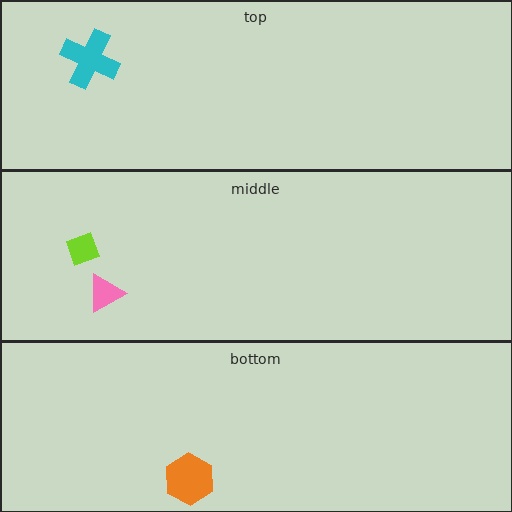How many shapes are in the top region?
1.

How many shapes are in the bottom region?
1.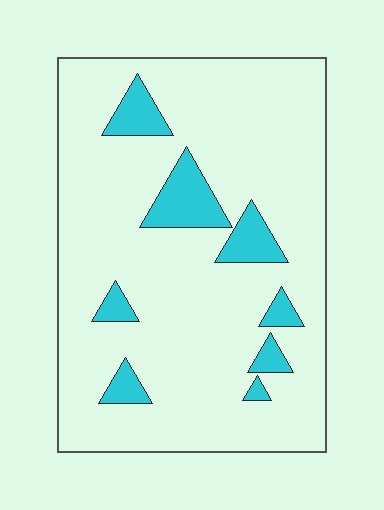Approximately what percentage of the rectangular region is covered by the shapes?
Approximately 15%.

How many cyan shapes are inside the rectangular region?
8.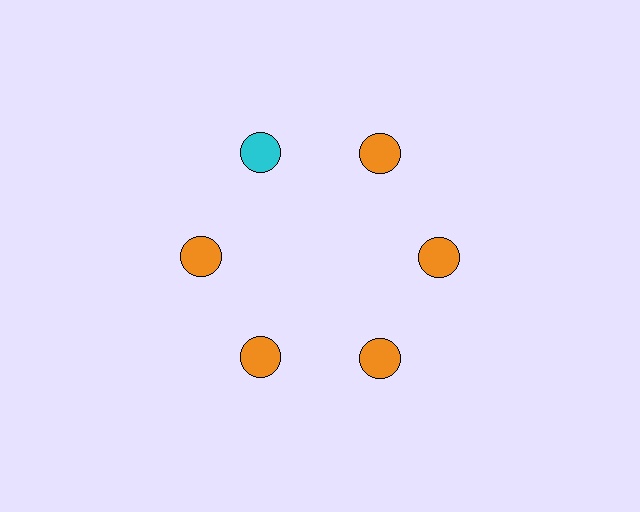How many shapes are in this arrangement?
There are 6 shapes arranged in a ring pattern.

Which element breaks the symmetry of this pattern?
The cyan circle at roughly the 11 o'clock position breaks the symmetry. All other shapes are orange circles.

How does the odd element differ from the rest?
It has a different color: cyan instead of orange.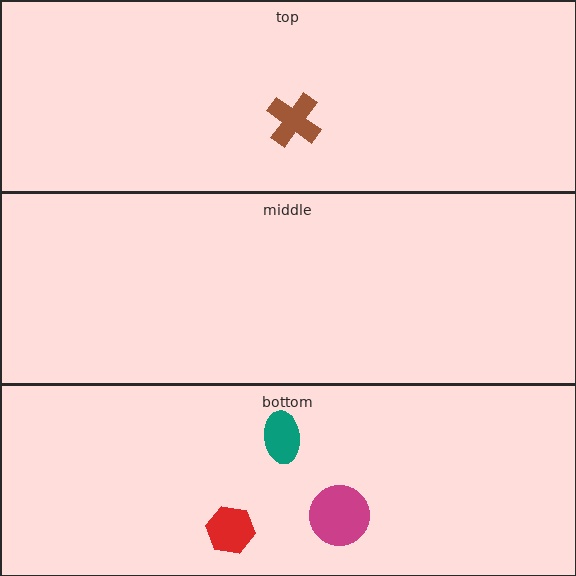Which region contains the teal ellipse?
The bottom region.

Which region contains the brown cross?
The top region.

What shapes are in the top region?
The brown cross.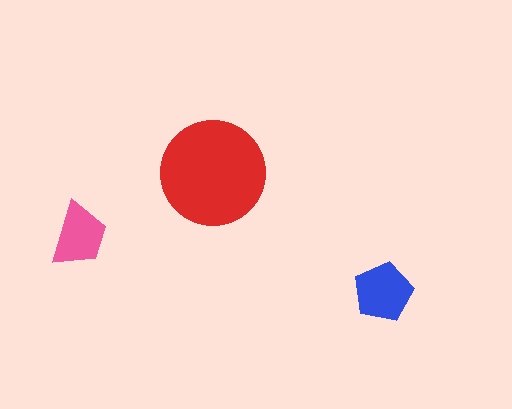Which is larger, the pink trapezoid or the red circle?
The red circle.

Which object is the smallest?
The pink trapezoid.